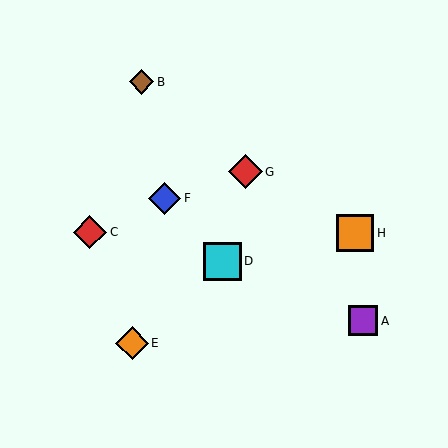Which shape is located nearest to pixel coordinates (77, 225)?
The red diamond (labeled C) at (90, 232) is nearest to that location.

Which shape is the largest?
The cyan square (labeled D) is the largest.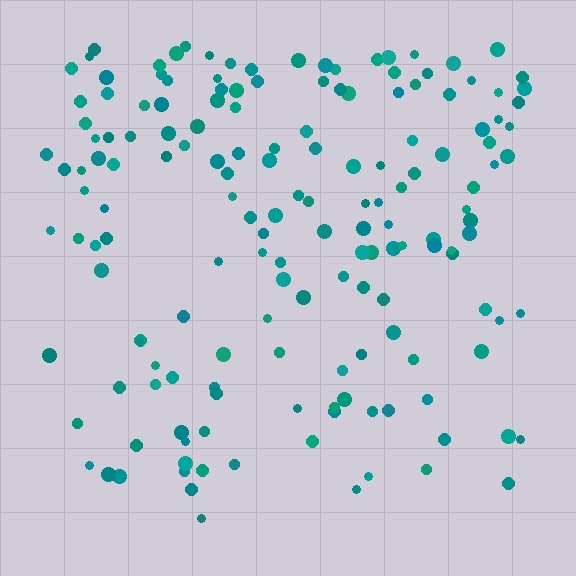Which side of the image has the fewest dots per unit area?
The bottom.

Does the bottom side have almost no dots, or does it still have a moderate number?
Still a moderate number, just noticeably fewer than the top.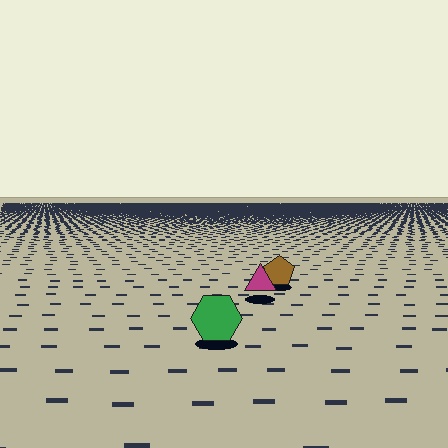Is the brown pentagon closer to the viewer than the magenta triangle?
No. The magenta triangle is closer — you can tell from the texture gradient: the ground texture is coarser near it.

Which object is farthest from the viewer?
The brown pentagon is farthest from the viewer. It appears smaller and the ground texture around it is denser.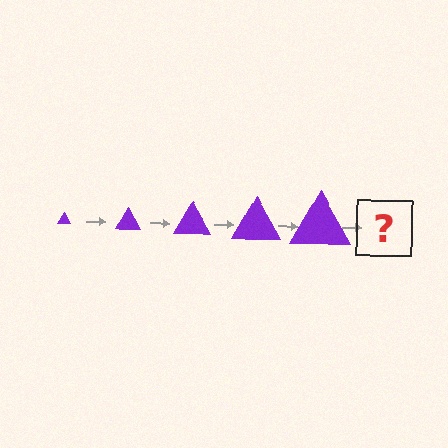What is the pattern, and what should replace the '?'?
The pattern is that the triangle gets progressively larger each step. The '?' should be a purple triangle, larger than the previous one.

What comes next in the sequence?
The next element should be a purple triangle, larger than the previous one.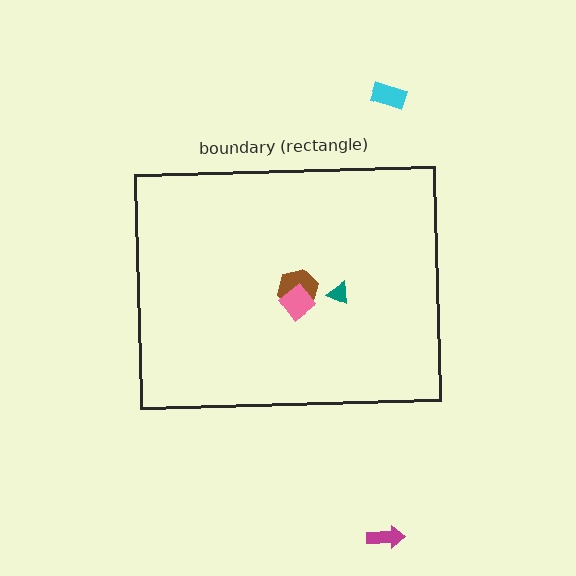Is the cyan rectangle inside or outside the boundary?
Outside.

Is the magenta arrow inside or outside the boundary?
Outside.